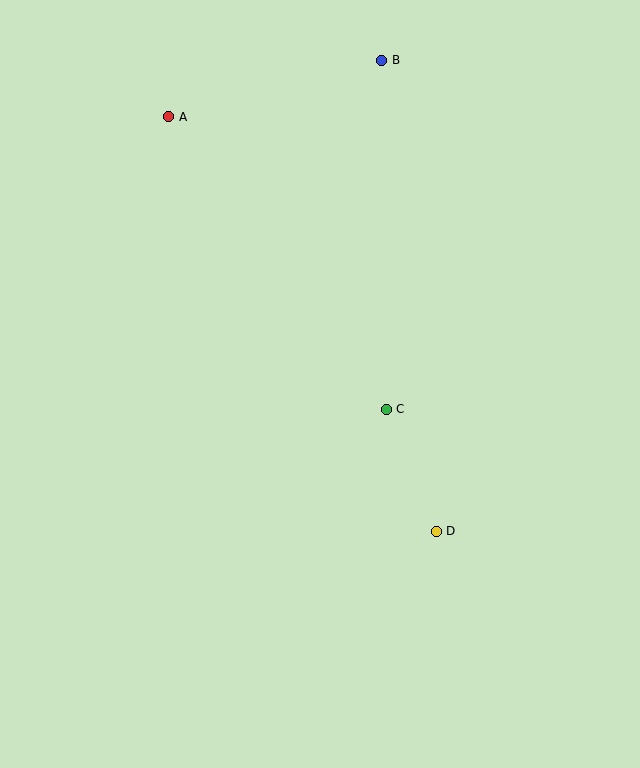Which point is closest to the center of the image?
Point C at (386, 409) is closest to the center.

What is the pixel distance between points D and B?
The distance between D and B is 474 pixels.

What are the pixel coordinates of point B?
Point B is at (382, 60).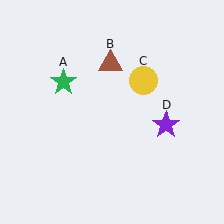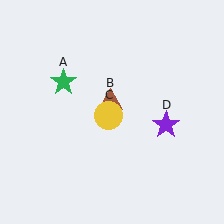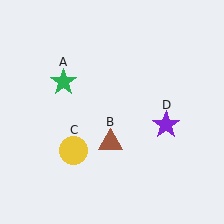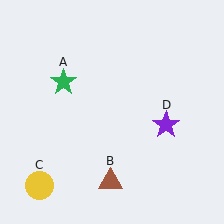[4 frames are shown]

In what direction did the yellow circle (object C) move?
The yellow circle (object C) moved down and to the left.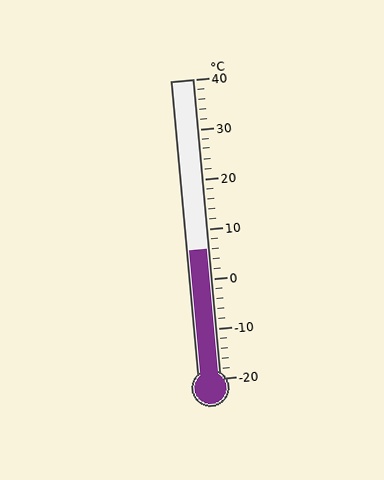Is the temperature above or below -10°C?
The temperature is above -10°C.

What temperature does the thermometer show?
The thermometer shows approximately 6°C.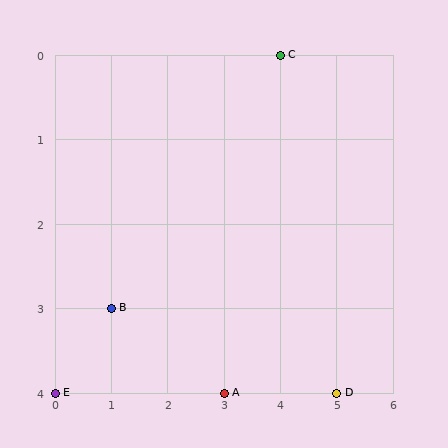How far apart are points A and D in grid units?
Points A and D are 2 columns apart.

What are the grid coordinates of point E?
Point E is at grid coordinates (0, 4).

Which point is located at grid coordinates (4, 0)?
Point C is at (4, 0).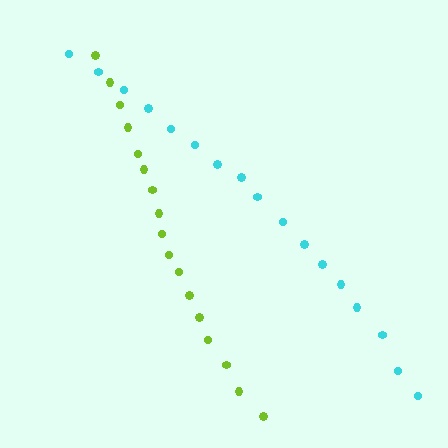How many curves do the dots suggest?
There are 2 distinct paths.